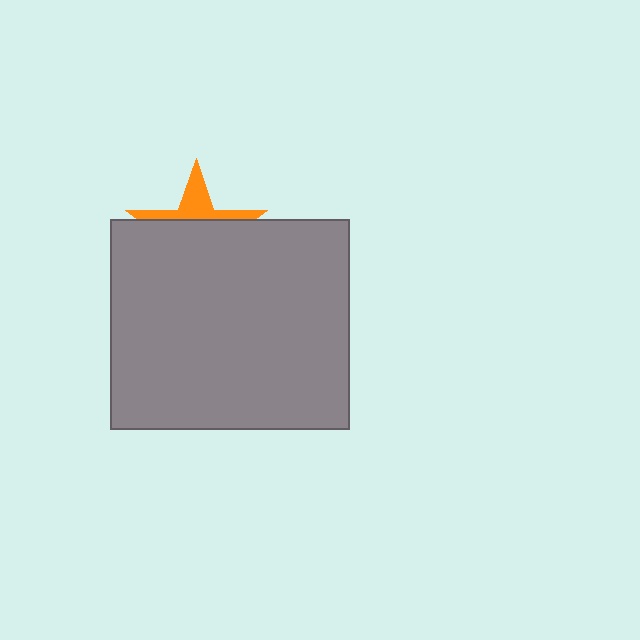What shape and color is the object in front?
The object in front is a gray rectangle.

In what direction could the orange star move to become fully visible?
The orange star could move up. That would shift it out from behind the gray rectangle entirely.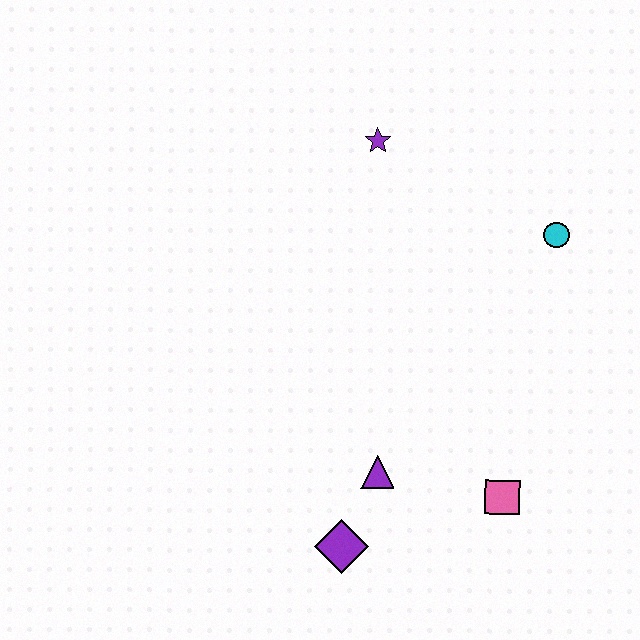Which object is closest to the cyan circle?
The purple star is closest to the cyan circle.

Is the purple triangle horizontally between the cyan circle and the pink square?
No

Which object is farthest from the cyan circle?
The purple diamond is farthest from the cyan circle.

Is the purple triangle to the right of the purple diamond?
Yes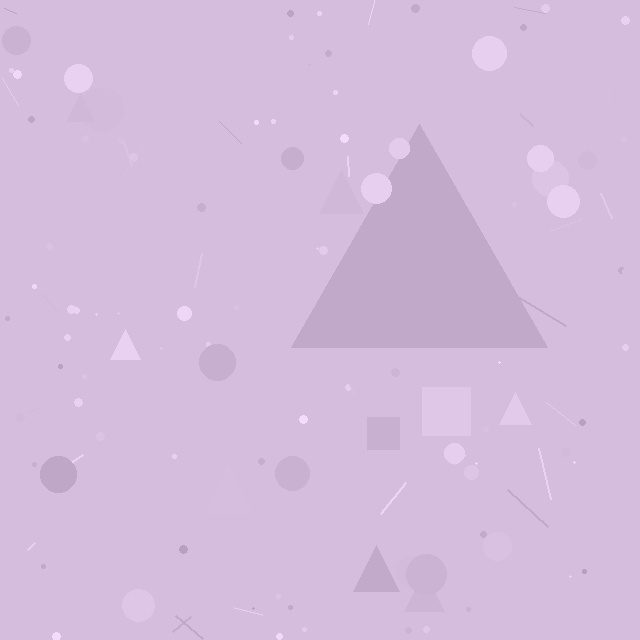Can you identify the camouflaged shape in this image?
The camouflaged shape is a triangle.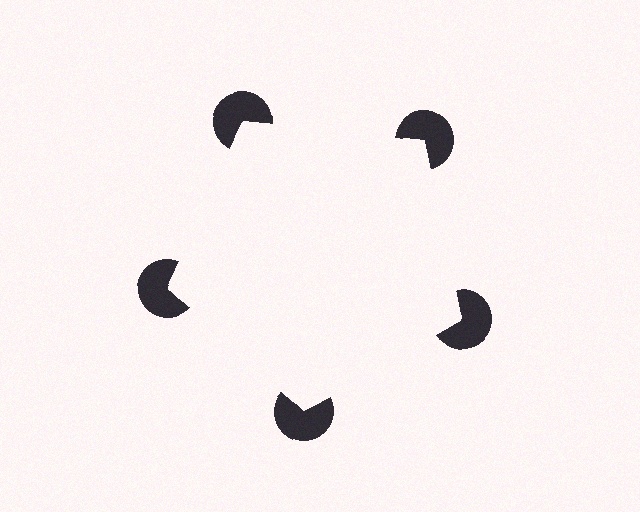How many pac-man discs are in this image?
There are 5 — one at each vertex of the illusory pentagon.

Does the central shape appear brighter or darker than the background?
It typically appears slightly brighter than the background, even though no actual brightness change is drawn.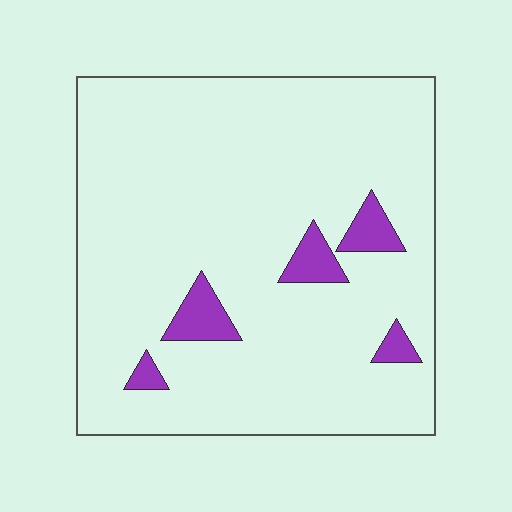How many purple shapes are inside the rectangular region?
5.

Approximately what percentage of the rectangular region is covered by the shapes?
Approximately 10%.